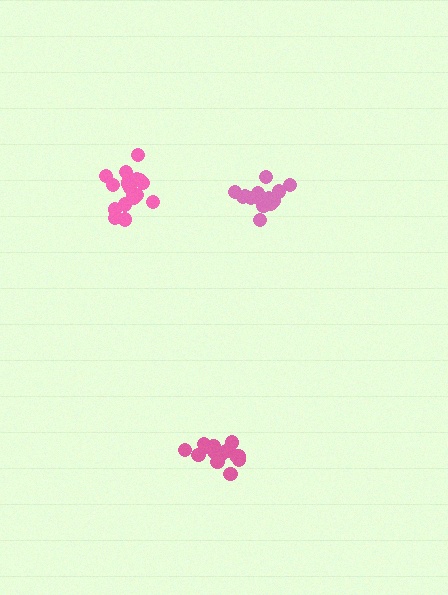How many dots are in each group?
Group 1: 16 dots, Group 2: 15 dots, Group 3: 19 dots (50 total).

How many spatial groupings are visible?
There are 3 spatial groupings.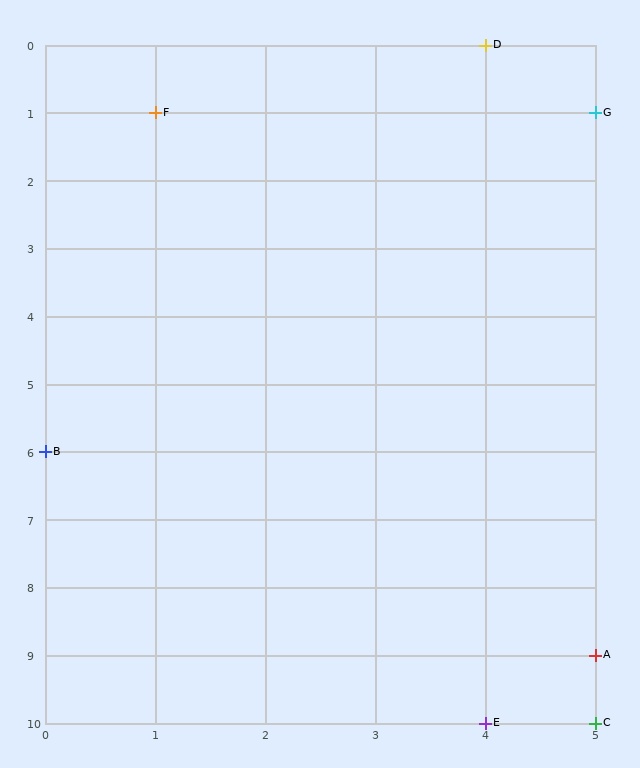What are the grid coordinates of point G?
Point G is at grid coordinates (5, 1).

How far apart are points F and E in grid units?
Points F and E are 3 columns and 9 rows apart (about 9.5 grid units diagonally).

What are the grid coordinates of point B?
Point B is at grid coordinates (0, 6).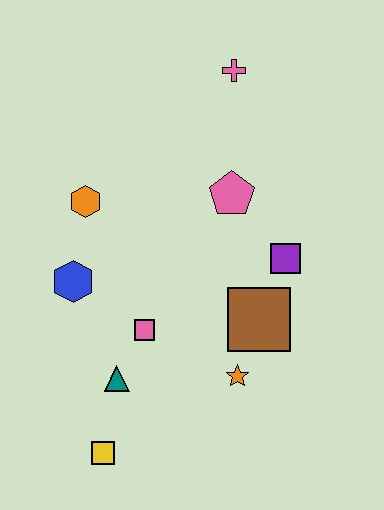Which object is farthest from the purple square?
The yellow square is farthest from the purple square.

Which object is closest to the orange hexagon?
The blue hexagon is closest to the orange hexagon.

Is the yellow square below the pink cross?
Yes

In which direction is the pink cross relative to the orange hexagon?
The pink cross is to the right of the orange hexagon.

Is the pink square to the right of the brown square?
No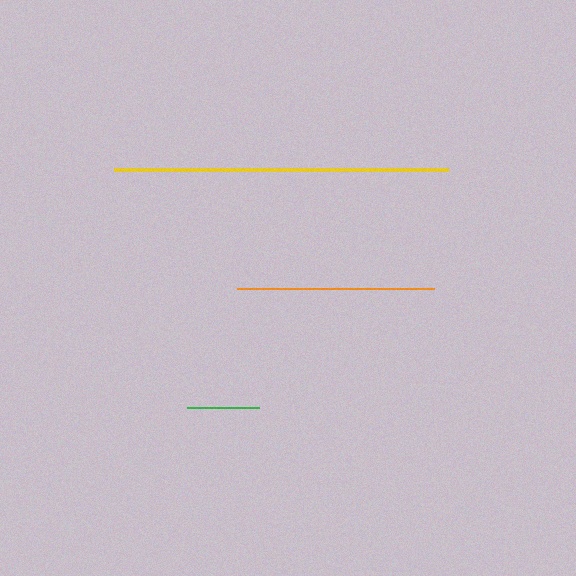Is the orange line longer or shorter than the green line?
The orange line is longer than the green line.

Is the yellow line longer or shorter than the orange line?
The yellow line is longer than the orange line.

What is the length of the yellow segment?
The yellow segment is approximately 333 pixels long.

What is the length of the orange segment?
The orange segment is approximately 197 pixels long.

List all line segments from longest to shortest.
From longest to shortest: yellow, orange, green.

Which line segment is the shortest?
The green line is the shortest at approximately 72 pixels.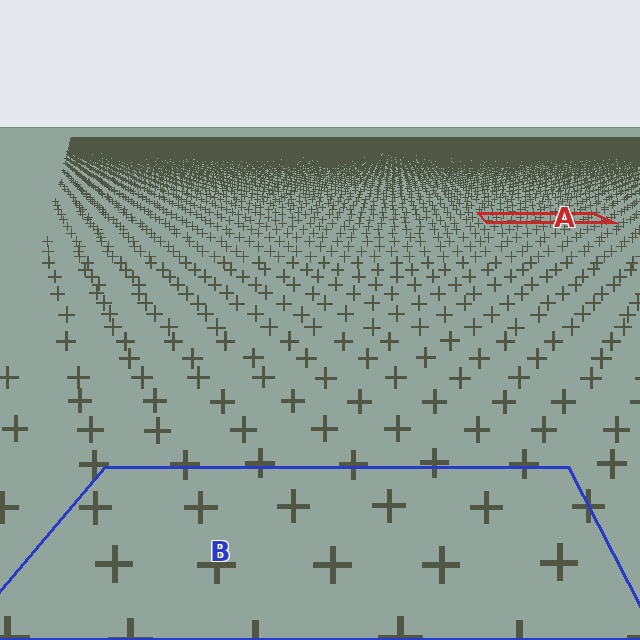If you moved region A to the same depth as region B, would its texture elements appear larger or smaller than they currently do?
They would appear larger. At a closer depth, the same texture elements are projected at a bigger on-screen size.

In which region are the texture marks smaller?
The texture marks are smaller in region A, because it is farther away.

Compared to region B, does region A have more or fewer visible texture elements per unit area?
Region A has more texture elements per unit area — they are packed more densely because it is farther away.